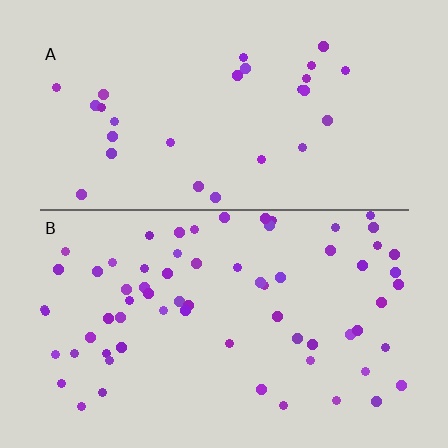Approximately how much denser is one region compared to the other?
Approximately 2.4× — region B over region A.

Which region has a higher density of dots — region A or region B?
B (the bottom).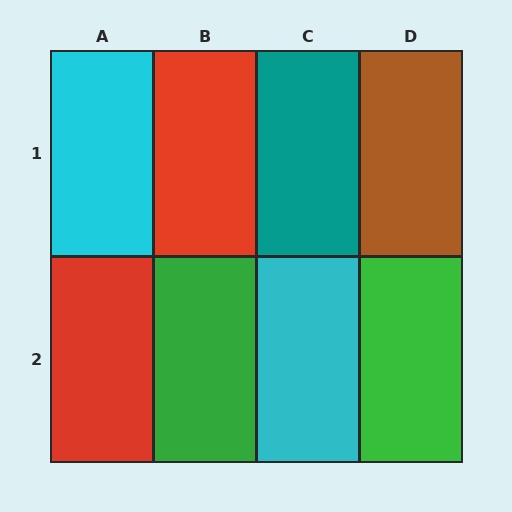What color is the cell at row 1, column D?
Brown.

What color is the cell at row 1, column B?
Red.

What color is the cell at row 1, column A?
Cyan.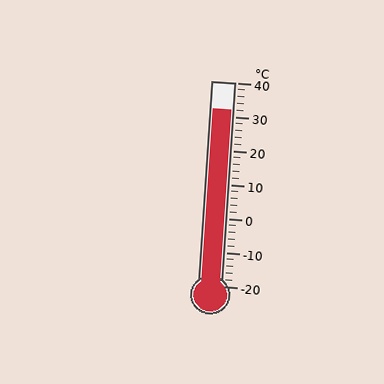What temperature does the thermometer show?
The thermometer shows approximately 32°C.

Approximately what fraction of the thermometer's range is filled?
The thermometer is filled to approximately 85% of its range.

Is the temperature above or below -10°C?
The temperature is above -10°C.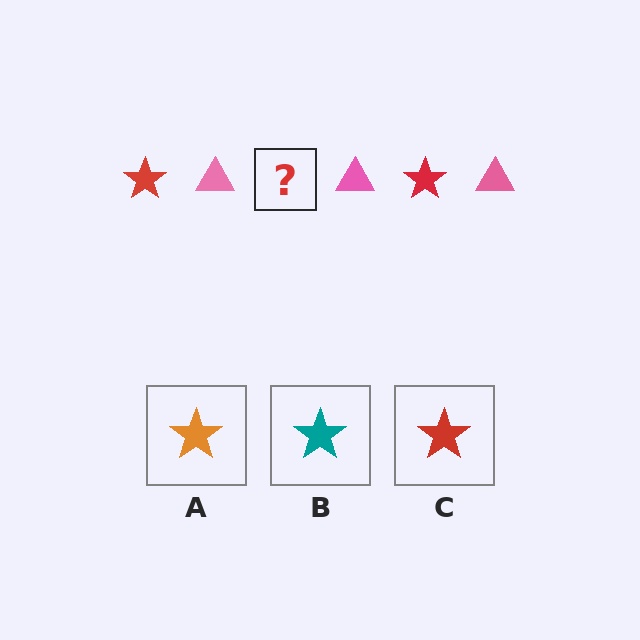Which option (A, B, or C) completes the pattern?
C.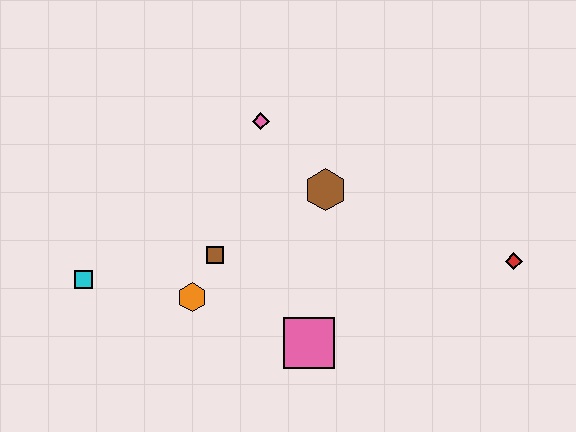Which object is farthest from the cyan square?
The red diamond is farthest from the cyan square.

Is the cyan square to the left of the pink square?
Yes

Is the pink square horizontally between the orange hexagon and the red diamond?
Yes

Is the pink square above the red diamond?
No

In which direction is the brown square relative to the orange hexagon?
The brown square is above the orange hexagon.